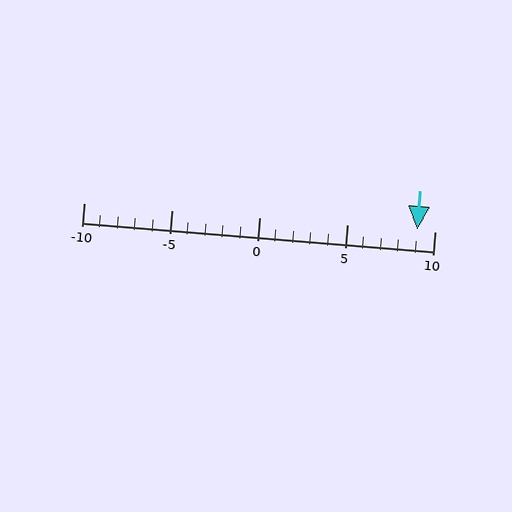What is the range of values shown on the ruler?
The ruler shows values from -10 to 10.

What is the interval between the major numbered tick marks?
The major tick marks are spaced 5 units apart.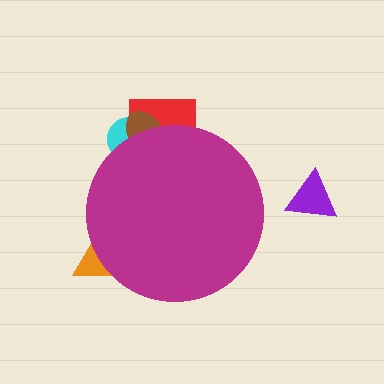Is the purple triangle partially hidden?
No, the purple triangle is fully visible.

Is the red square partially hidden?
Yes, the red square is partially hidden behind the magenta circle.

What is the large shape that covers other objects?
A magenta circle.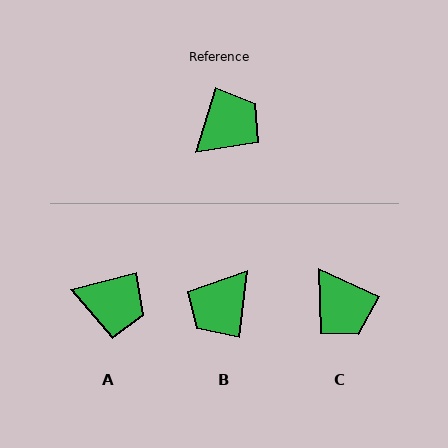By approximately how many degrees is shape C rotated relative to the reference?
Approximately 97 degrees clockwise.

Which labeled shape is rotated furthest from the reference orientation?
B, about 170 degrees away.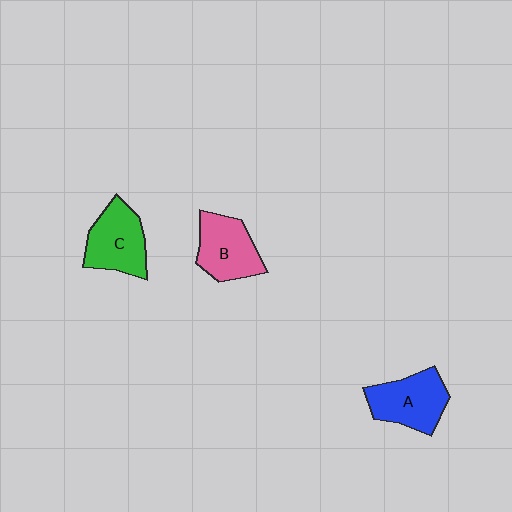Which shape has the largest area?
Shape A (blue).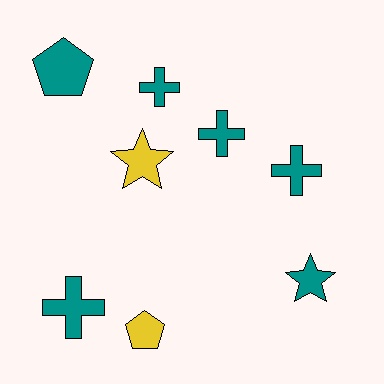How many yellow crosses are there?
There are no yellow crosses.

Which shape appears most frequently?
Cross, with 4 objects.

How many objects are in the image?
There are 8 objects.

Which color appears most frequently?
Teal, with 6 objects.